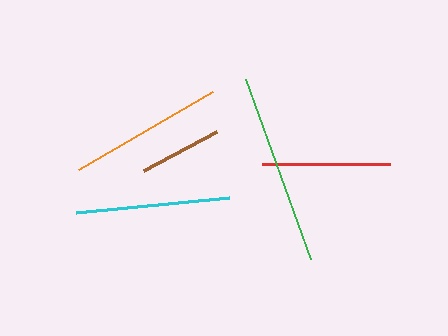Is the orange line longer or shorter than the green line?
The green line is longer than the orange line.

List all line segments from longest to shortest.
From longest to shortest: green, orange, cyan, red, brown.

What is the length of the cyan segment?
The cyan segment is approximately 154 pixels long.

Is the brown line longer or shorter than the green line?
The green line is longer than the brown line.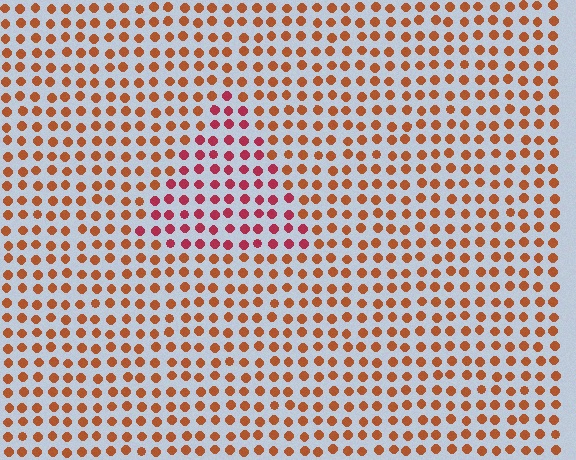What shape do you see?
I see a triangle.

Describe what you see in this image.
The image is filled with small brown elements in a uniform arrangement. A triangle-shaped region is visible where the elements are tinted to a slightly different hue, forming a subtle color boundary.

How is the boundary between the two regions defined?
The boundary is defined purely by a slight shift in hue (about 34 degrees). Spacing, size, and orientation are identical on both sides.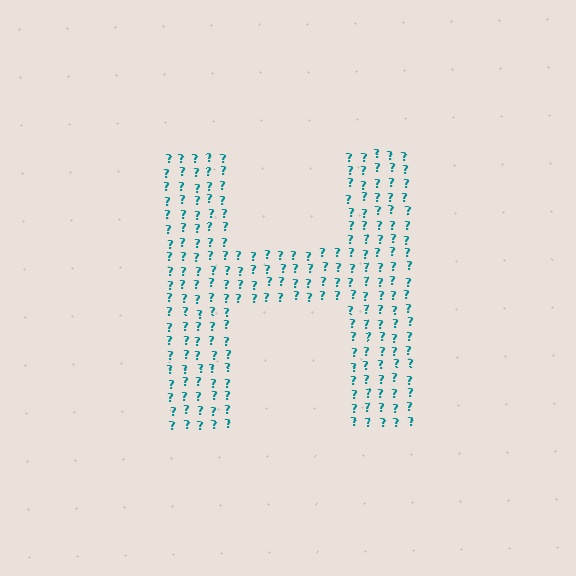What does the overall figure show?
The overall figure shows the letter H.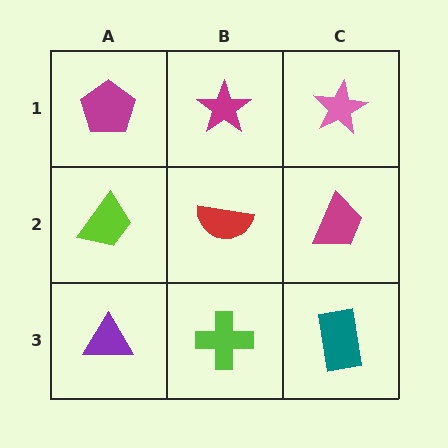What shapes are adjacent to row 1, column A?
A lime trapezoid (row 2, column A), a magenta star (row 1, column B).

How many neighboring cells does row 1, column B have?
3.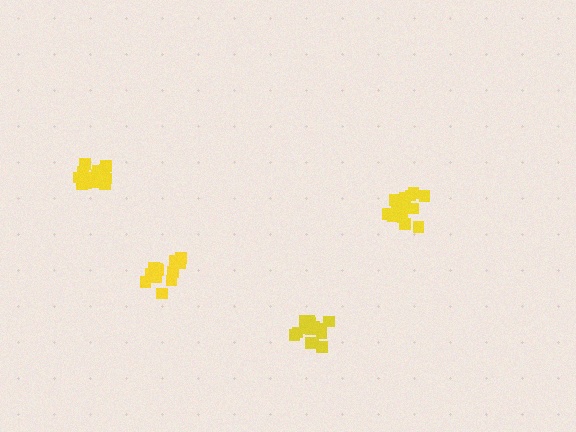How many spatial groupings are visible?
There are 4 spatial groupings.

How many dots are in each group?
Group 1: 13 dots, Group 2: 14 dots, Group 3: 15 dots, Group 4: 16 dots (58 total).